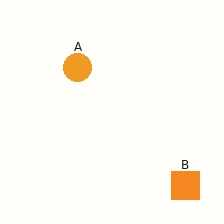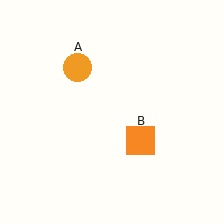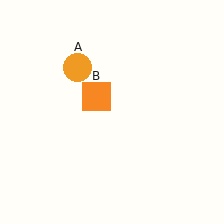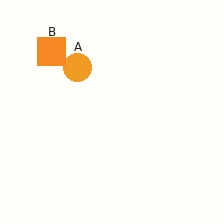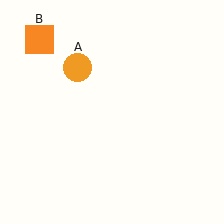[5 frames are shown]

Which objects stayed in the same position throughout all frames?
Orange circle (object A) remained stationary.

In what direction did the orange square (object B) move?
The orange square (object B) moved up and to the left.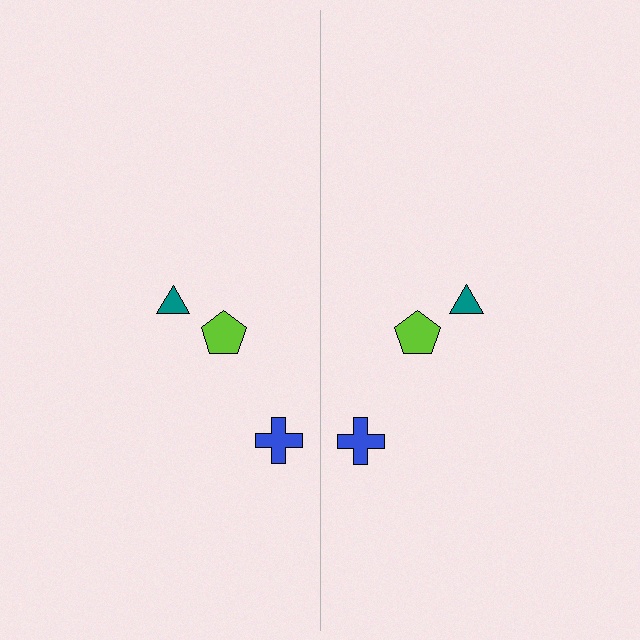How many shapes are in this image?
There are 6 shapes in this image.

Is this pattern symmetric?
Yes, this pattern has bilateral (reflection) symmetry.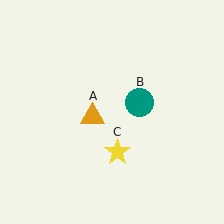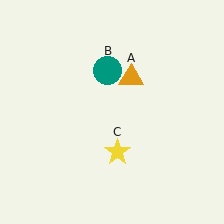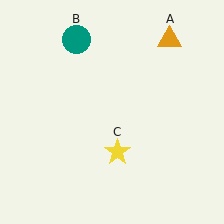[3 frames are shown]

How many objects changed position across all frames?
2 objects changed position: orange triangle (object A), teal circle (object B).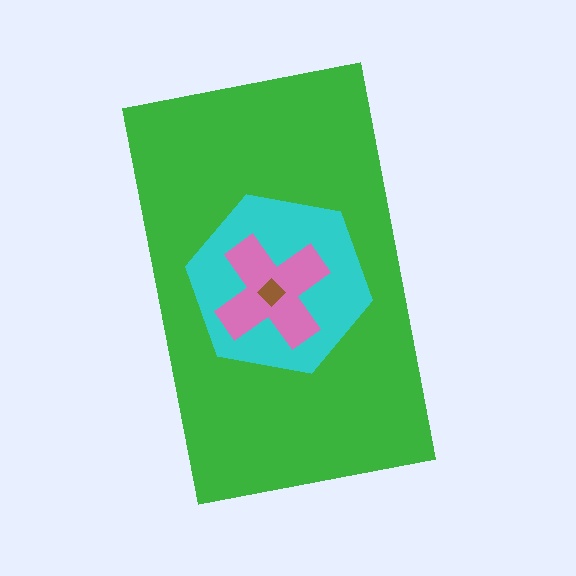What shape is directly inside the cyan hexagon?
The pink cross.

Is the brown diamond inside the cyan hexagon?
Yes.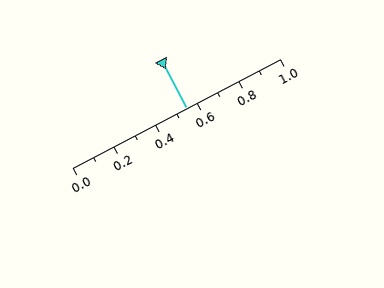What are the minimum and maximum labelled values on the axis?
The axis runs from 0.0 to 1.0.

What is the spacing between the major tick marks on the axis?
The major ticks are spaced 0.2 apart.